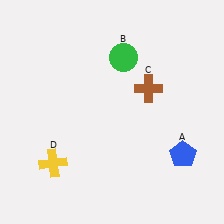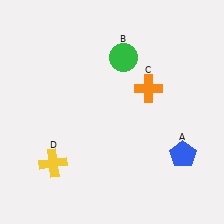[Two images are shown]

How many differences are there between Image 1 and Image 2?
There is 1 difference between the two images.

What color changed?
The cross (C) changed from brown in Image 1 to orange in Image 2.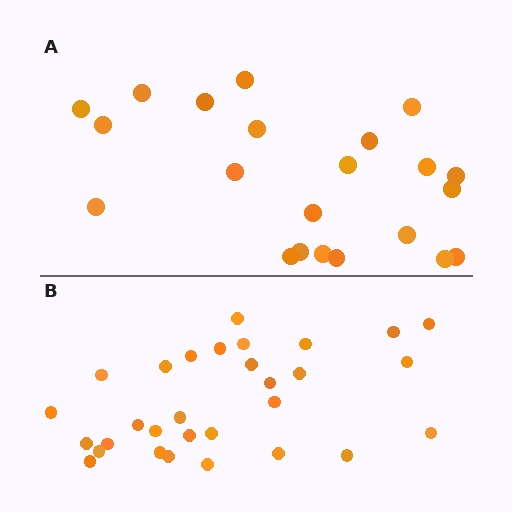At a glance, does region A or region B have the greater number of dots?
Region B (the bottom region) has more dots.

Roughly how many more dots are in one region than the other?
Region B has roughly 8 or so more dots than region A.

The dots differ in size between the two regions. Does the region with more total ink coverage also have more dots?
No. Region A has more total ink coverage because its dots are larger, but region B actually contains more individual dots. Total area can be misleading — the number of items is what matters here.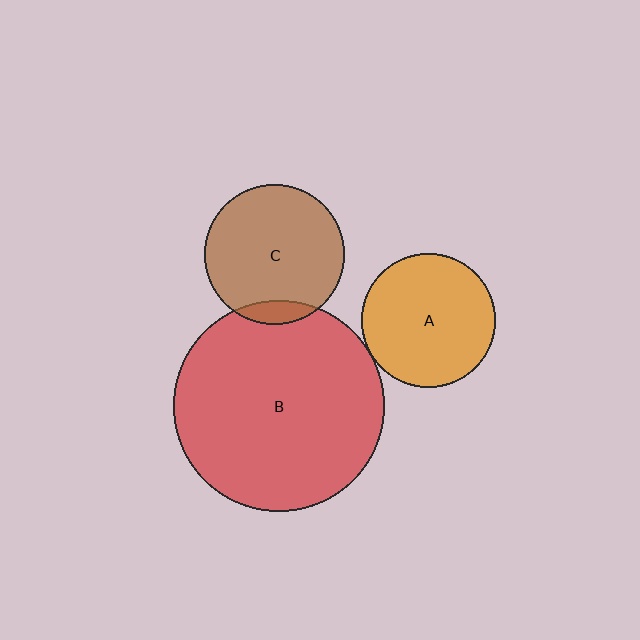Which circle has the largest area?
Circle B (red).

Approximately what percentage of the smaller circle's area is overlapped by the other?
Approximately 10%.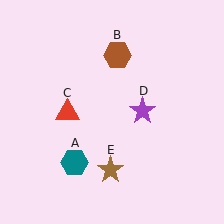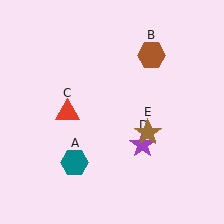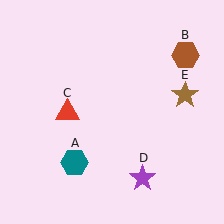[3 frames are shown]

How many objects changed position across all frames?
3 objects changed position: brown hexagon (object B), purple star (object D), brown star (object E).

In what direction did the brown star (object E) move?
The brown star (object E) moved up and to the right.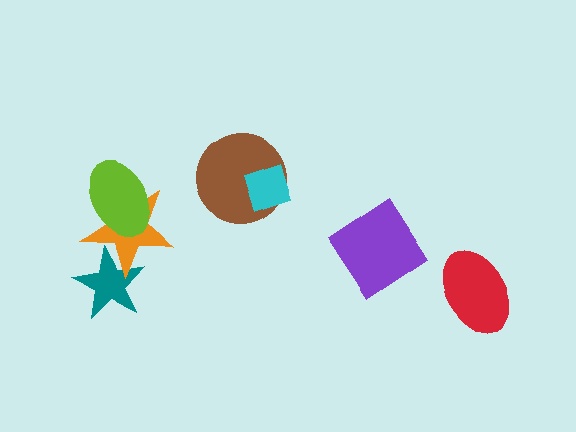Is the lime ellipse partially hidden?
No, no other shape covers it.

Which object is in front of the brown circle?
The cyan diamond is in front of the brown circle.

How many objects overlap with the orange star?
2 objects overlap with the orange star.